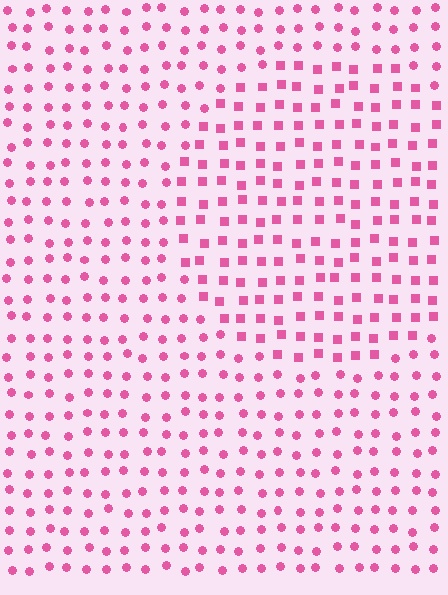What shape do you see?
I see a circle.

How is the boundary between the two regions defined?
The boundary is defined by a change in element shape: squares inside vs. circles outside. All elements share the same color and spacing.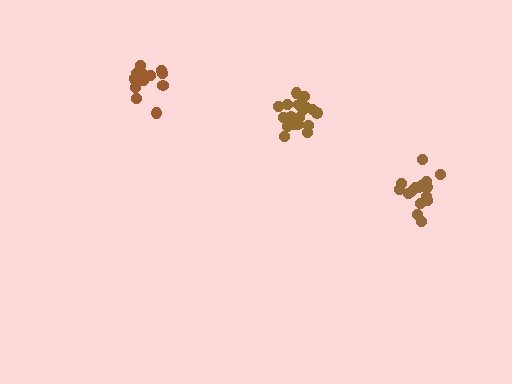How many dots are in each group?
Group 1: 19 dots, Group 2: 18 dots, Group 3: 14 dots (51 total).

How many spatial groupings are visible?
There are 3 spatial groupings.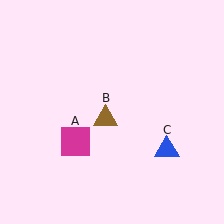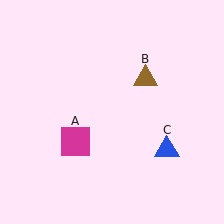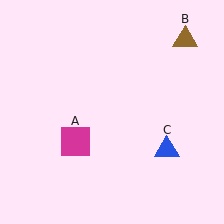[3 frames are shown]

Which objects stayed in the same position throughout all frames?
Magenta square (object A) and blue triangle (object C) remained stationary.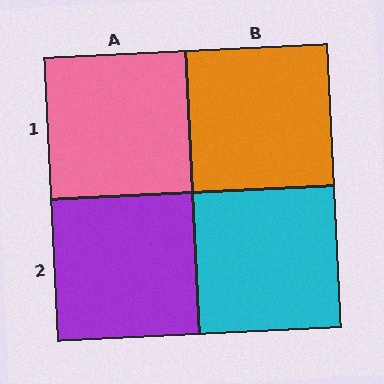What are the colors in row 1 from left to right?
Pink, orange.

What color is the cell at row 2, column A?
Purple.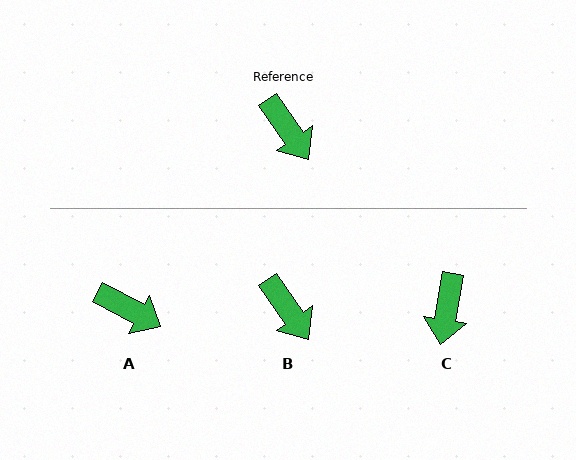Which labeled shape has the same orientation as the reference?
B.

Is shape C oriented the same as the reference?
No, it is off by about 44 degrees.